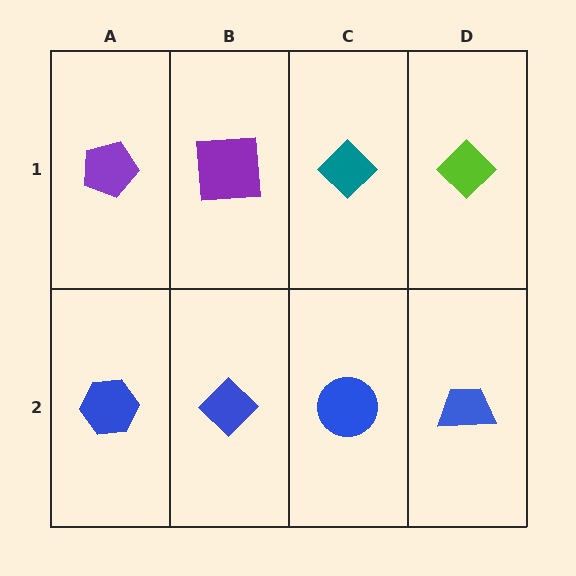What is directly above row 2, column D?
A lime diamond.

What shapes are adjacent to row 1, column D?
A blue trapezoid (row 2, column D), a teal diamond (row 1, column C).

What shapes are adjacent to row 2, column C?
A teal diamond (row 1, column C), a blue diamond (row 2, column B), a blue trapezoid (row 2, column D).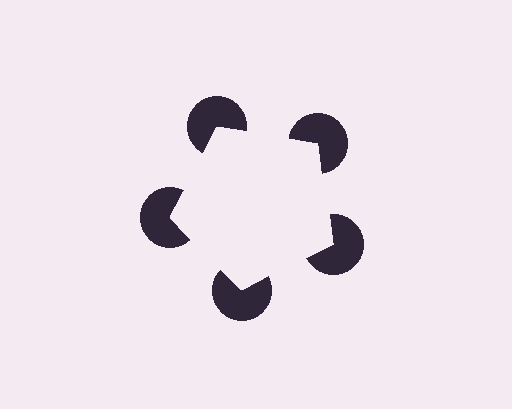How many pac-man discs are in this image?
There are 5 — one at each vertex of the illusory pentagon.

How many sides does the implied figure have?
5 sides.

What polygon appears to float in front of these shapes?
An illusory pentagon — its edges are inferred from the aligned wedge cuts in the pac-man discs, not physically drawn.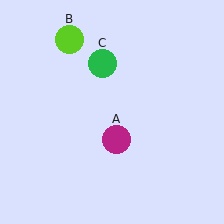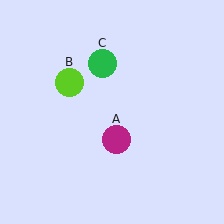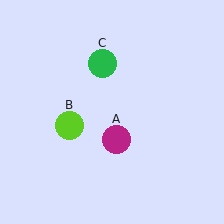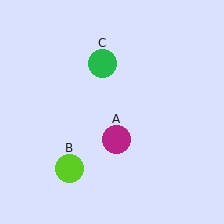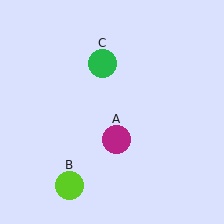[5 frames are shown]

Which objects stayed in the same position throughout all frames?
Magenta circle (object A) and green circle (object C) remained stationary.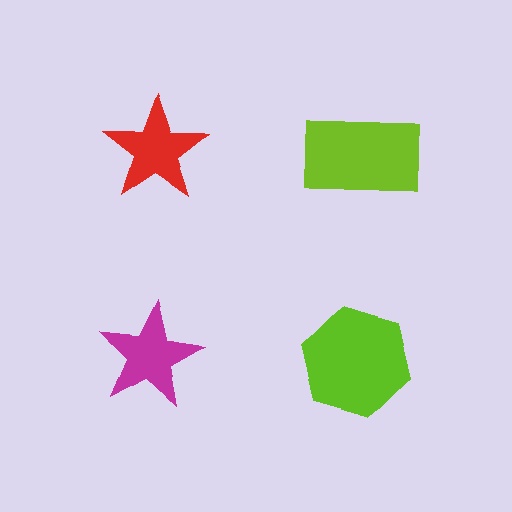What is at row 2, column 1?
A magenta star.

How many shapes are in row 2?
2 shapes.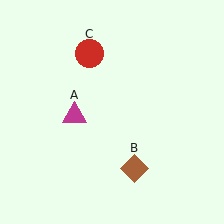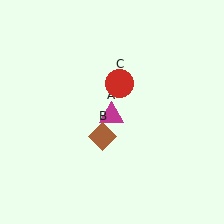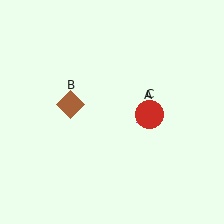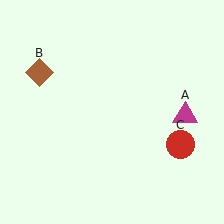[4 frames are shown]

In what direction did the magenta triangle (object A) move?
The magenta triangle (object A) moved right.